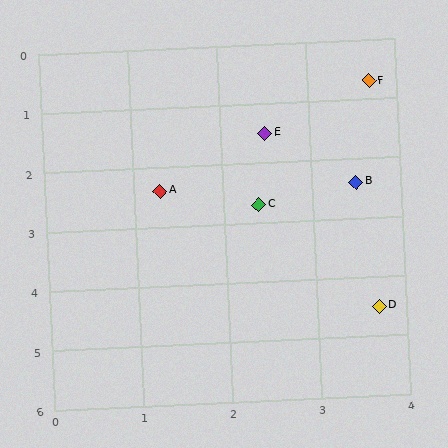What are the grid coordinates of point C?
Point C is at approximately (2.4, 2.7).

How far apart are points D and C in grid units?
Points D and C are about 2.2 grid units apart.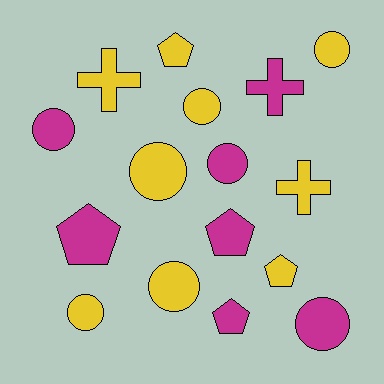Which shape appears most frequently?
Circle, with 8 objects.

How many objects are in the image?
There are 16 objects.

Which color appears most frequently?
Yellow, with 9 objects.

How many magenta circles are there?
There are 3 magenta circles.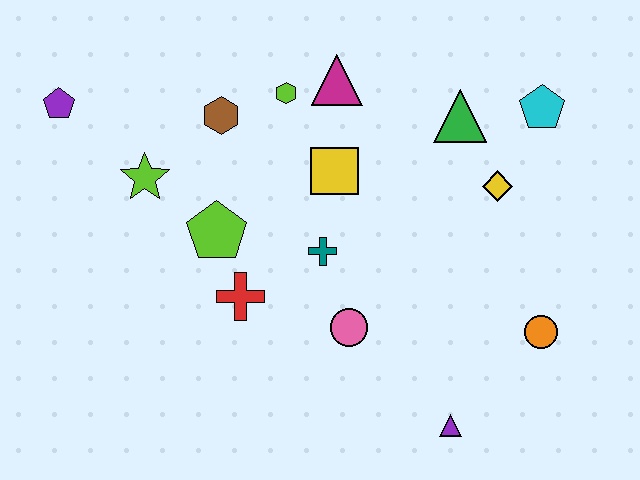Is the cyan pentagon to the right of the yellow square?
Yes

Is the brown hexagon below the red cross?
No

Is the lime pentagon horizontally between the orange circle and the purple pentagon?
Yes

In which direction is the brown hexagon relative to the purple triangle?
The brown hexagon is above the purple triangle.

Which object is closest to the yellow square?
The teal cross is closest to the yellow square.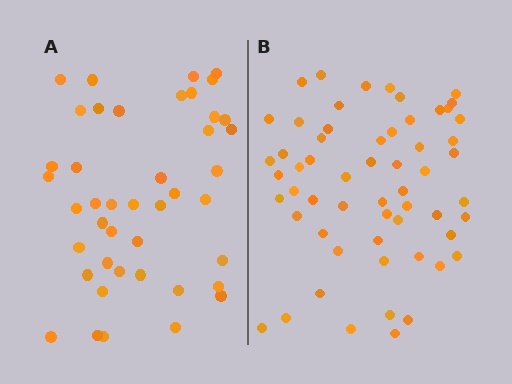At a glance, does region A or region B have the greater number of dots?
Region B (the right region) has more dots.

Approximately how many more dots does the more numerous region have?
Region B has approximately 15 more dots than region A.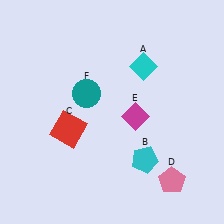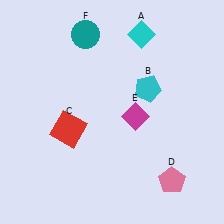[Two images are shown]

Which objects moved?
The objects that moved are: the cyan diamond (A), the cyan pentagon (B), the teal circle (F).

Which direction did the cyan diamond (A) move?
The cyan diamond (A) moved up.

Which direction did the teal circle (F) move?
The teal circle (F) moved up.